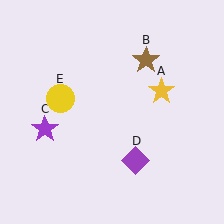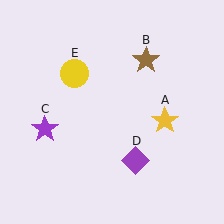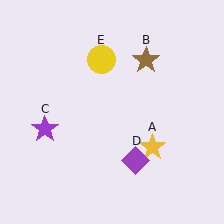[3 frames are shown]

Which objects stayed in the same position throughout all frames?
Brown star (object B) and purple star (object C) and purple diamond (object D) remained stationary.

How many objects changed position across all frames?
2 objects changed position: yellow star (object A), yellow circle (object E).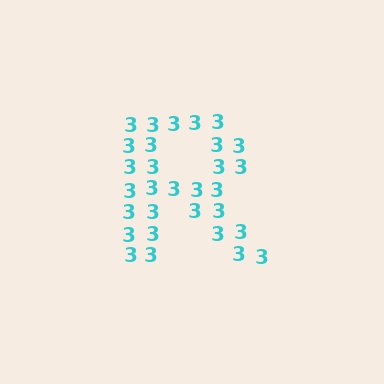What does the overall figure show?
The overall figure shows the letter R.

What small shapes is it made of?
It is made of small digit 3's.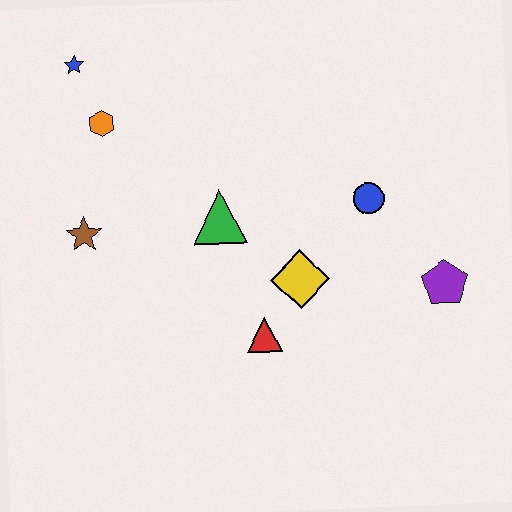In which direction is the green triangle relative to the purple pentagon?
The green triangle is to the left of the purple pentagon.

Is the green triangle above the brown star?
Yes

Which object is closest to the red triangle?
The yellow diamond is closest to the red triangle.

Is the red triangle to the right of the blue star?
Yes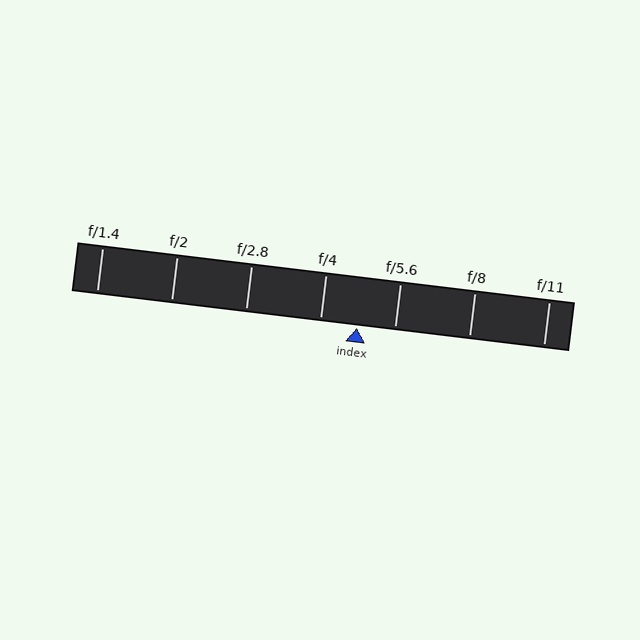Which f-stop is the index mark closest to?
The index mark is closest to f/5.6.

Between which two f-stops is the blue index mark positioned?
The index mark is between f/4 and f/5.6.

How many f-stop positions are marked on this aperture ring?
There are 7 f-stop positions marked.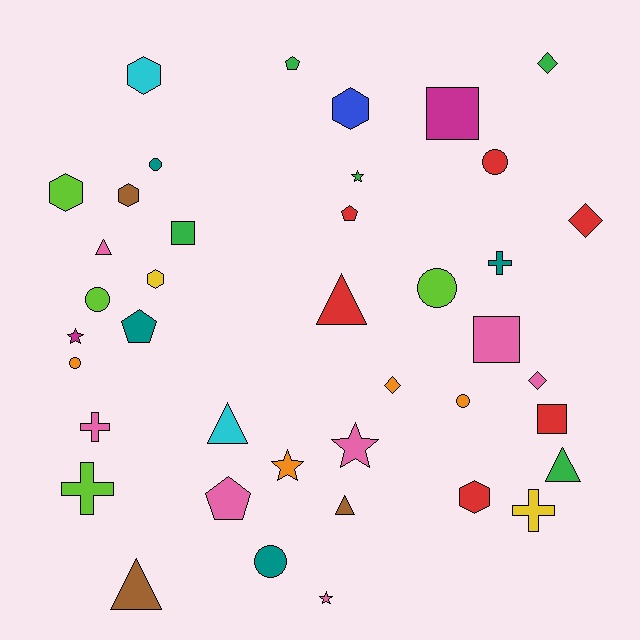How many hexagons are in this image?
There are 6 hexagons.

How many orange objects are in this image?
There are 4 orange objects.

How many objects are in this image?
There are 40 objects.